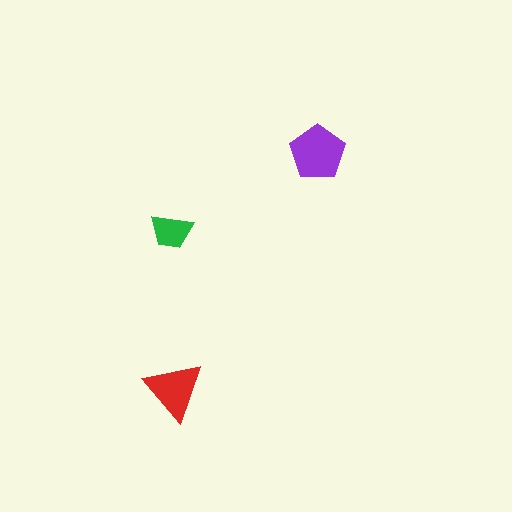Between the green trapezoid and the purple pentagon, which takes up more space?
The purple pentagon.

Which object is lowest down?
The red triangle is bottommost.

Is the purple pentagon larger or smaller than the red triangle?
Larger.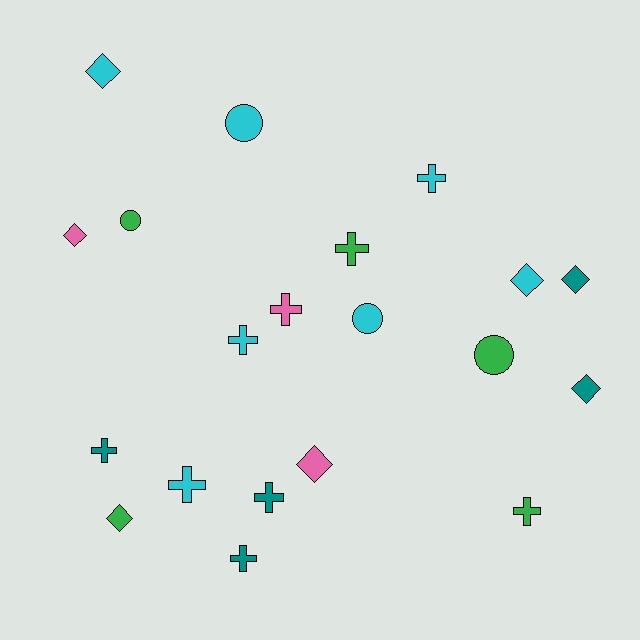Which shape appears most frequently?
Cross, with 9 objects.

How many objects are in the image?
There are 20 objects.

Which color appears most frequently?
Cyan, with 7 objects.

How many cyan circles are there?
There are 2 cyan circles.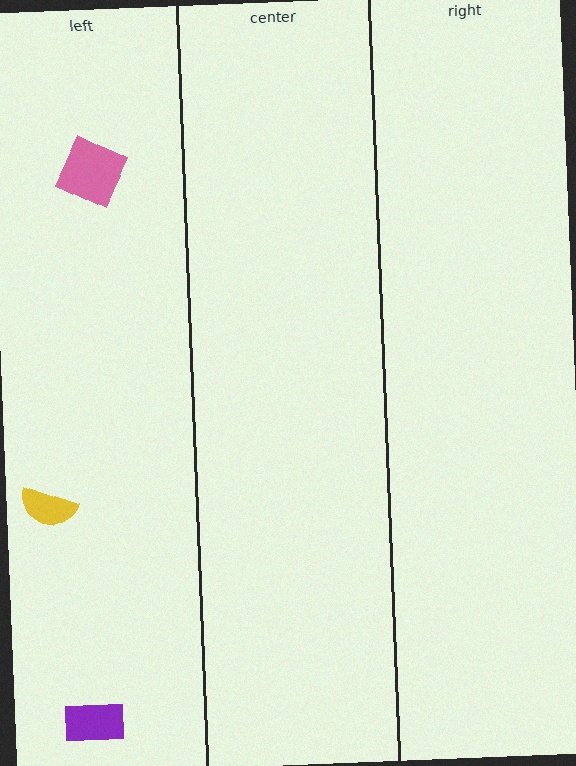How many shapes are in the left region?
3.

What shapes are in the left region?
The pink square, the purple rectangle, the yellow semicircle.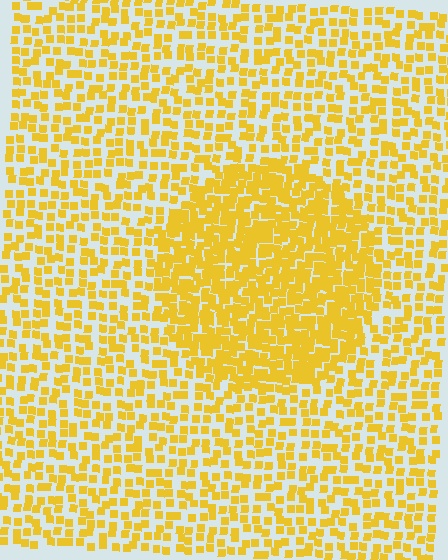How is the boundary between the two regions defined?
The boundary is defined by a change in element density (approximately 2.0x ratio). All elements are the same color, size, and shape.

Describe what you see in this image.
The image contains small yellow elements arranged at two different densities. A circle-shaped region is visible where the elements are more densely packed than the surrounding area.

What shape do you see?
I see a circle.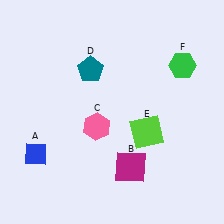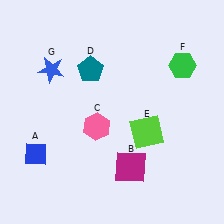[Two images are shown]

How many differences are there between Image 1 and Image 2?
There is 1 difference between the two images.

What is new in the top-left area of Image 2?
A blue star (G) was added in the top-left area of Image 2.